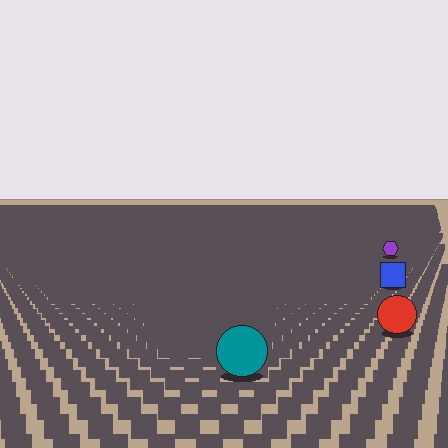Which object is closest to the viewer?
The teal circle is closest. The texture marks near it are larger and more spread out.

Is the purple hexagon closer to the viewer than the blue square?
No. The blue square is closer — you can tell from the texture gradient: the ground texture is coarser near it.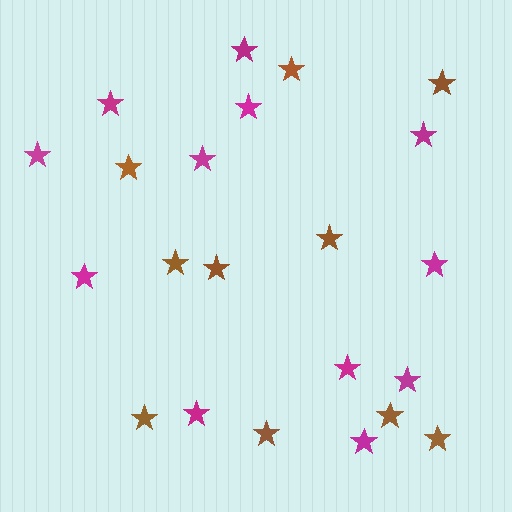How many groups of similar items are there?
There are 2 groups: one group of brown stars (10) and one group of magenta stars (12).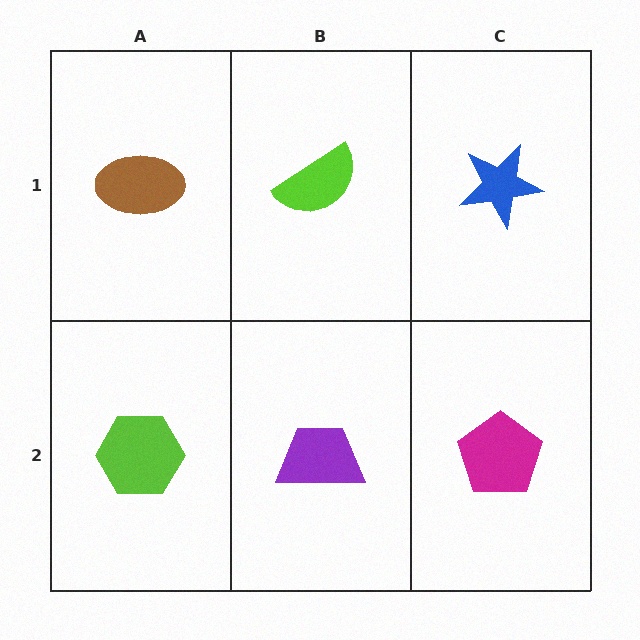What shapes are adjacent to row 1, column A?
A lime hexagon (row 2, column A), a lime semicircle (row 1, column B).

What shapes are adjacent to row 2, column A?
A brown ellipse (row 1, column A), a purple trapezoid (row 2, column B).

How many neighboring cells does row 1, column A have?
2.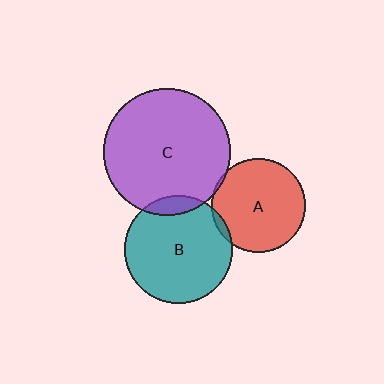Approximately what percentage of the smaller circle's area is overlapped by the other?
Approximately 5%.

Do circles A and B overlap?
Yes.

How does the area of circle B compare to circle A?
Approximately 1.3 times.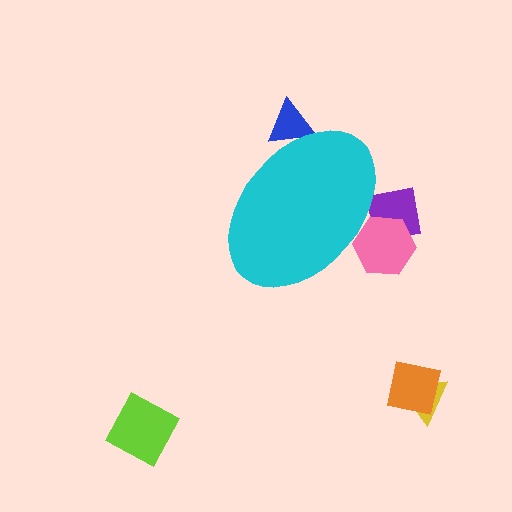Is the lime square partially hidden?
No, the lime square is fully visible.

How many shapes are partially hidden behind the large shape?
3 shapes are partially hidden.